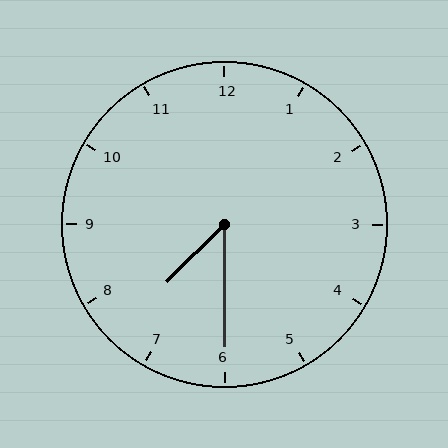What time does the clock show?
7:30.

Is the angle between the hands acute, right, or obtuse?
It is acute.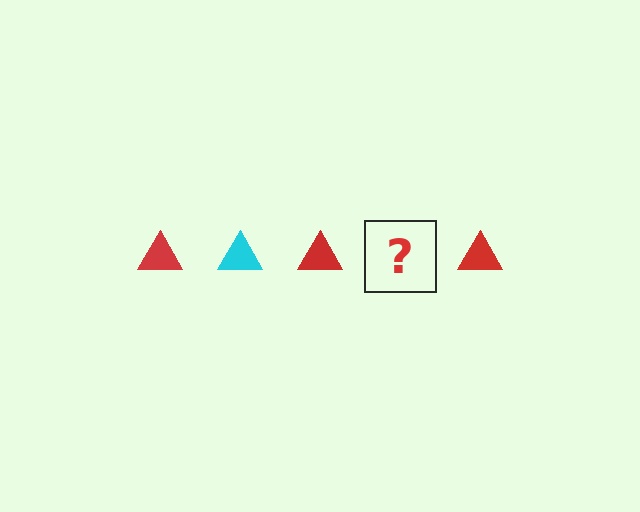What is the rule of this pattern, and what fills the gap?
The rule is that the pattern cycles through red, cyan triangles. The gap should be filled with a cyan triangle.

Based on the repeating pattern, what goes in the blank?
The blank should be a cyan triangle.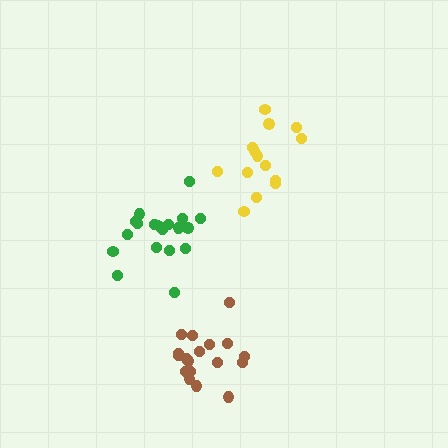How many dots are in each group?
Group 1: 19 dots, Group 2: 14 dots, Group 3: 18 dots (51 total).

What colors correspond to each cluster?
The clusters are colored: green, yellow, brown.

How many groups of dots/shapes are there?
There are 3 groups.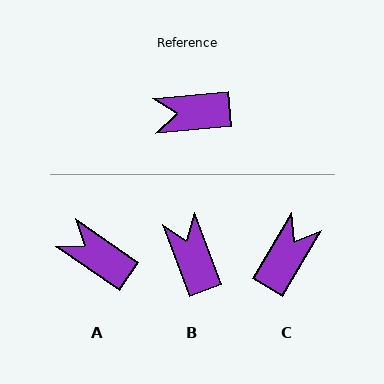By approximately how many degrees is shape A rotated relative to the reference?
Approximately 40 degrees clockwise.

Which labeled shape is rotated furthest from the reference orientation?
C, about 126 degrees away.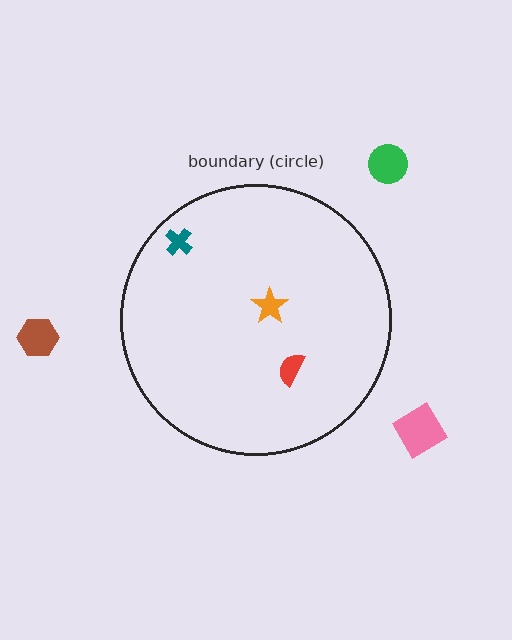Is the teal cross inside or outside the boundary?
Inside.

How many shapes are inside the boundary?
3 inside, 3 outside.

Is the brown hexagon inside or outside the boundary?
Outside.